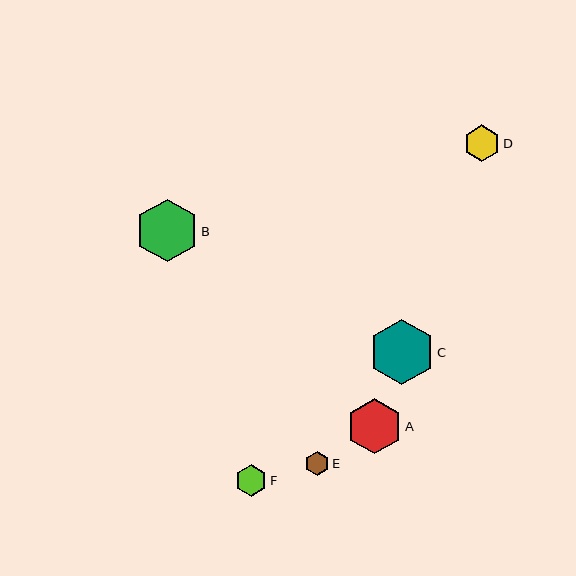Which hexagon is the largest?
Hexagon C is the largest with a size of approximately 65 pixels.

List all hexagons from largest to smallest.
From largest to smallest: C, B, A, D, F, E.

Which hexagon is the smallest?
Hexagon E is the smallest with a size of approximately 24 pixels.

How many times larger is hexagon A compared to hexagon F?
Hexagon A is approximately 1.7 times the size of hexagon F.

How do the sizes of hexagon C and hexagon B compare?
Hexagon C and hexagon B are approximately the same size.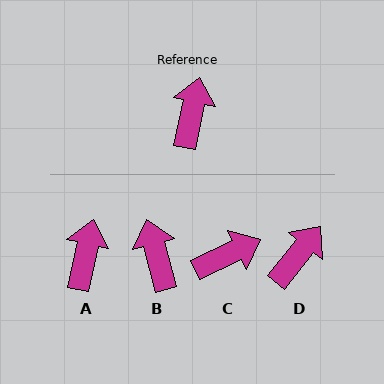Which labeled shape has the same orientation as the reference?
A.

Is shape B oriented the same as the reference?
No, it is off by about 28 degrees.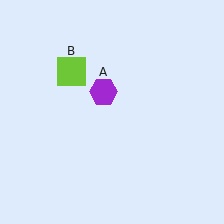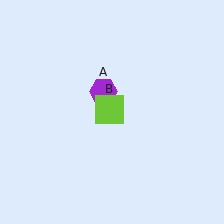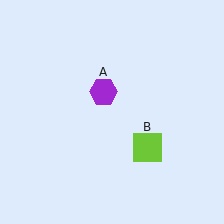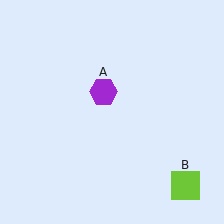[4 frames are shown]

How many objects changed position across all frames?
1 object changed position: lime square (object B).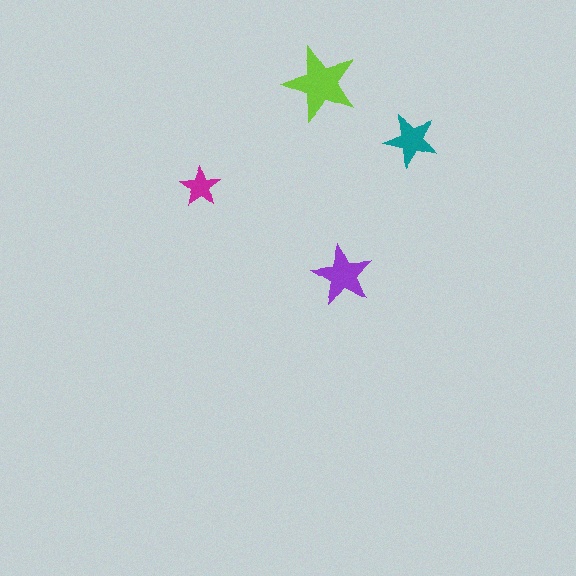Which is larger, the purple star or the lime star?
The lime one.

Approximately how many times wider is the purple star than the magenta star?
About 1.5 times wider.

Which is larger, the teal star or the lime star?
The lime one.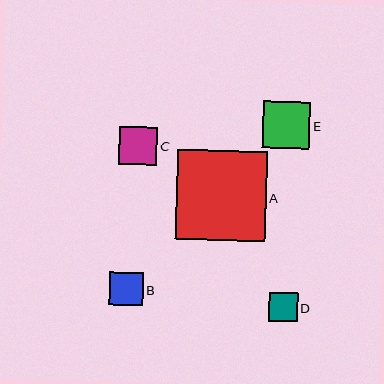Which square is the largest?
Square A is the largest with a size of approximately 90 pixels.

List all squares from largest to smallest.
From largest to smallest: A, E, C, B, D.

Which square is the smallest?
Square D is the smallest with a size of approximately 29 pixels.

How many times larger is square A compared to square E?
Square A is approximately 1.9 times the size of square E.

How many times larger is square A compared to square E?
Square A is approximately 1.9 times the size of square E.